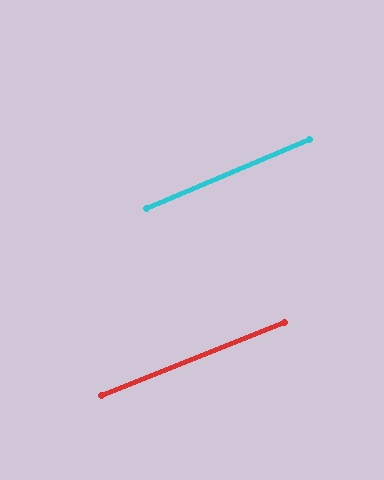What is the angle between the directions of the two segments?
Approximately 1 degree.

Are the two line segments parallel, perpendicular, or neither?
Parallel — their directions differ by only 1.3°.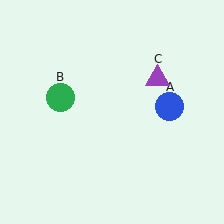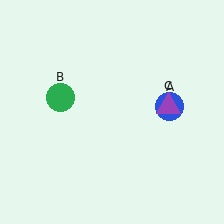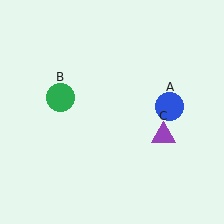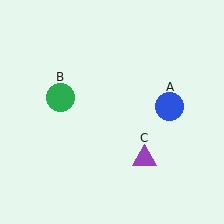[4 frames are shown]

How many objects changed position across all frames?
1 object changed position: purple triangle (object C).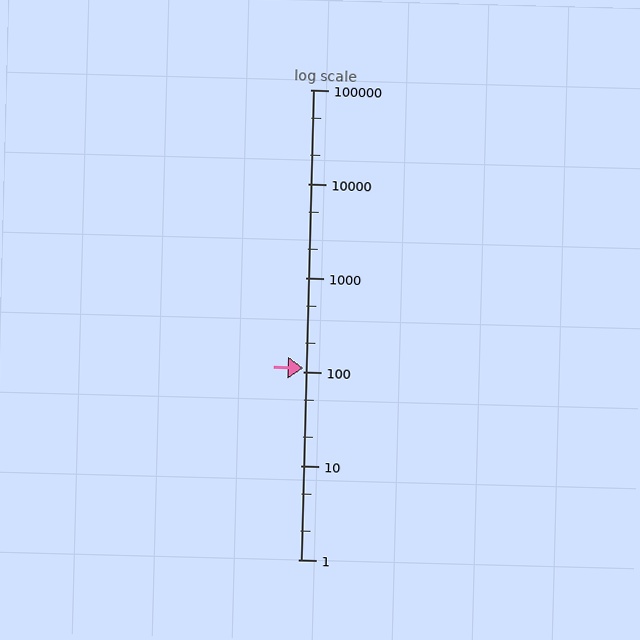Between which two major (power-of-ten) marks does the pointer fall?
The pointer is between 100 and 1000.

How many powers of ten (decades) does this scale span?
The scale spans 5 decades, from 1 to 100000.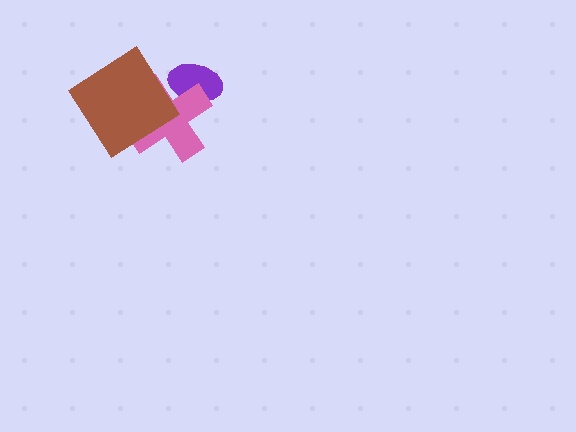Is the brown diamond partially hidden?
No, no other shape covers it.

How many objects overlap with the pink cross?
2 objects overlap with the pink cross.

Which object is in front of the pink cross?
The brown diamond is in front of the pink cross.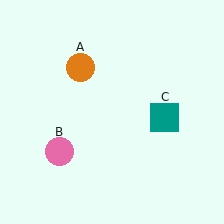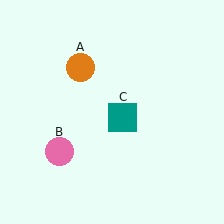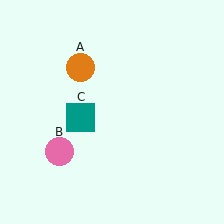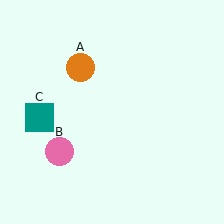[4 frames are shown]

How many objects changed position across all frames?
1 object changed position: teal square (object C).